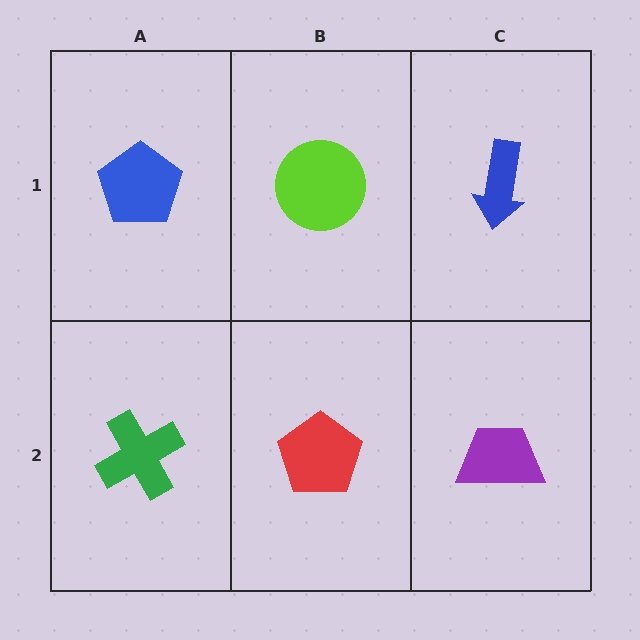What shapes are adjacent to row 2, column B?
A lime circle (row 1, column B), a green cross (row 2, column A), a purple trapezoid (row 2, column C).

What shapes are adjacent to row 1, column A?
A green cross (row 2, column A), a lime circle (row 1, column B).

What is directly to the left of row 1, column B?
A blue pentagon.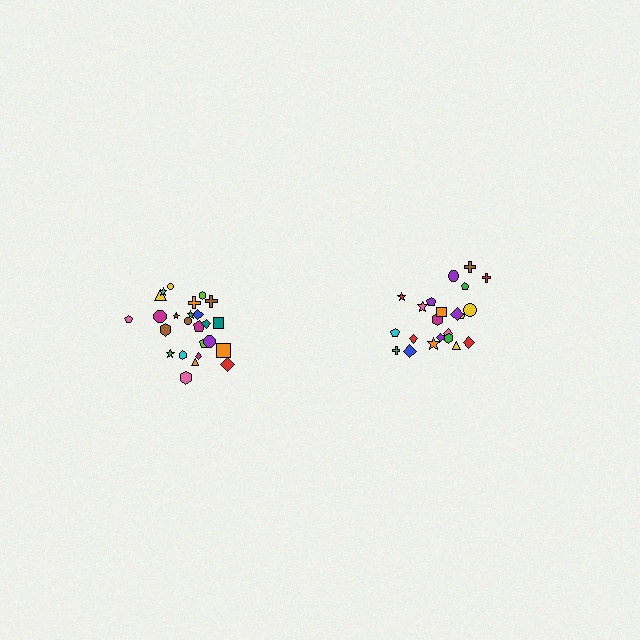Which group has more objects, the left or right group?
The left group.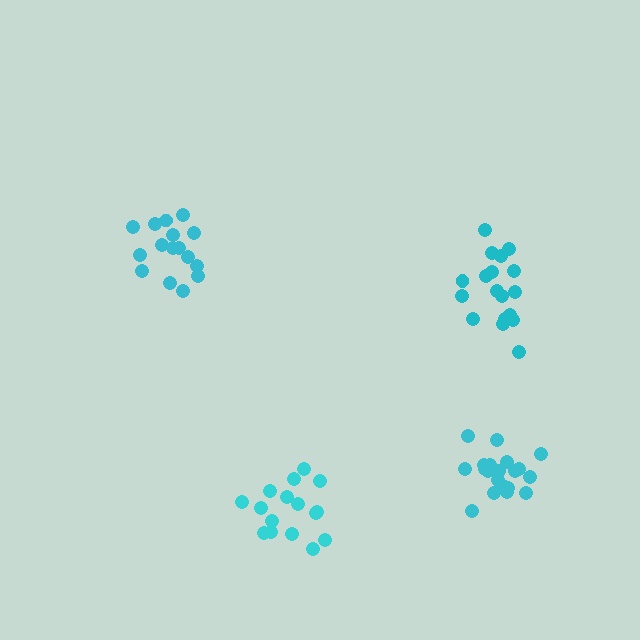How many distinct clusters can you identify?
There are 4 distinct clusters.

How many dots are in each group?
Group 1: 18 dots, Group 2: 16 dots, Group 3: 21 dots, Group 4: 16 dots (71 total).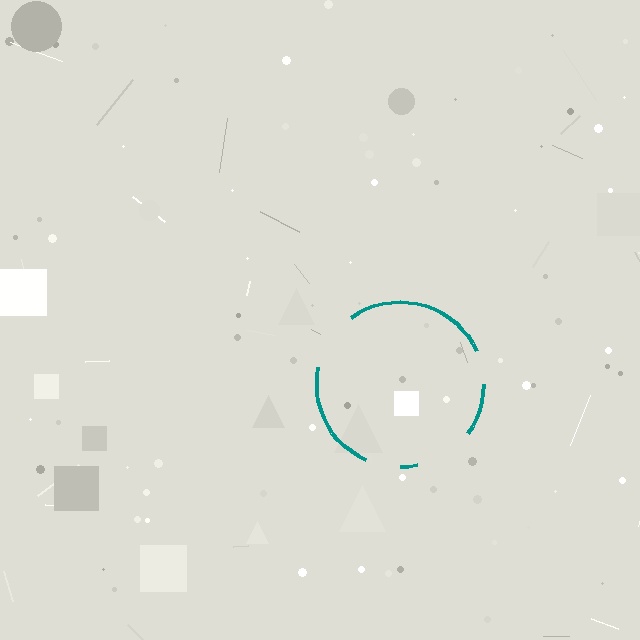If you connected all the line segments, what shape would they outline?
They would outline a circle.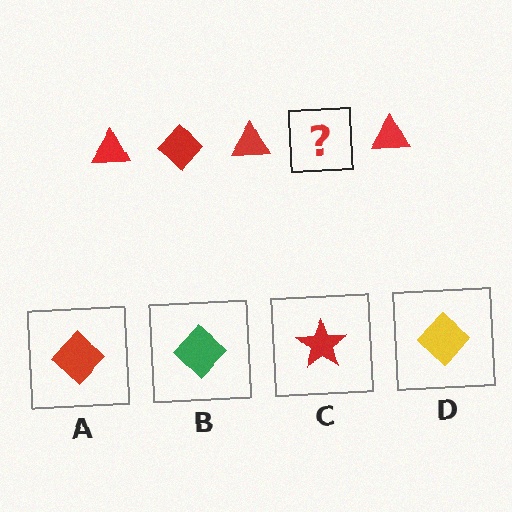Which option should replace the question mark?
Option A.